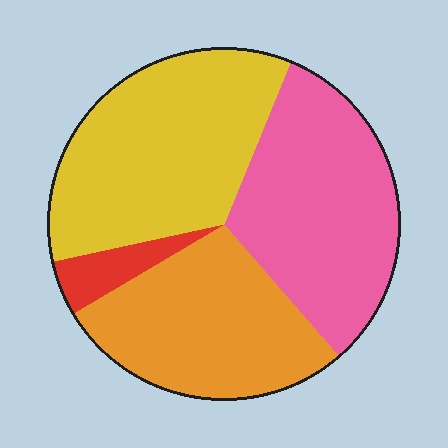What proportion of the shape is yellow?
Yellow covers roughly 35% of the shape.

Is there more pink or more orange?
Pink.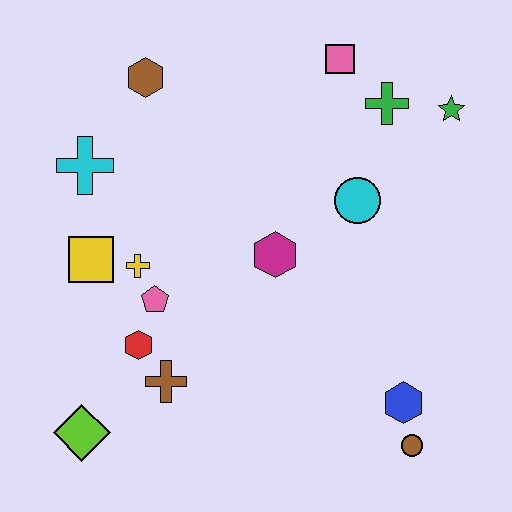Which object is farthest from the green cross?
The lime diamond is farthest from the green cross.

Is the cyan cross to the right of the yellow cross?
No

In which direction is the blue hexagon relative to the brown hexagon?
The blue hexagon is below the brown hexagon.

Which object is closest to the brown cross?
The red hexagon is closest to the brown cross.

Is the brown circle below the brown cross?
Yes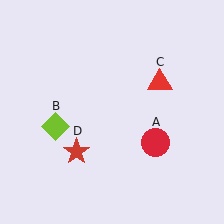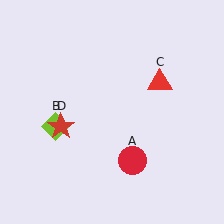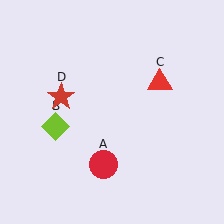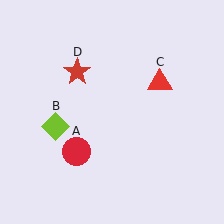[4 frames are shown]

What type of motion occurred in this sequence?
The red circle (object A), red star (object D) rotated clockwise around the center of the scene.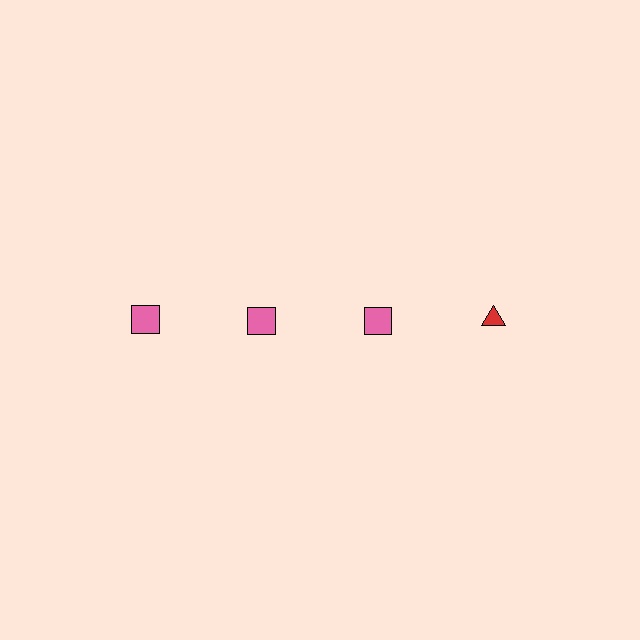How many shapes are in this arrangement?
There are 4 shapes arranged in a grid pattern.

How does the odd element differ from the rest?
It differs in both color (red instead of pink) and shape (triangle instead of square).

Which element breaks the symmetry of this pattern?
The red triangle in the top row, second from right column breaks the symmetry. All other shapes are pink squares.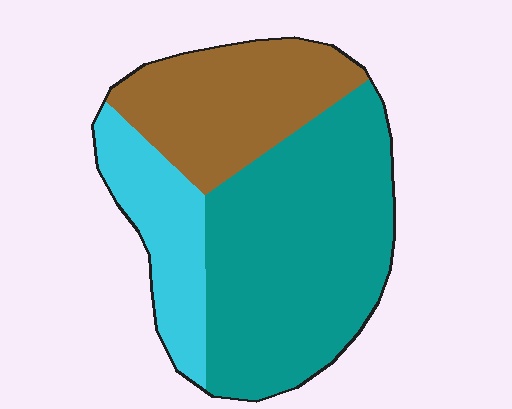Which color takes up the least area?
Cyan, at roughly 20%.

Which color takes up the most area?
Teal, at roughly 55%.